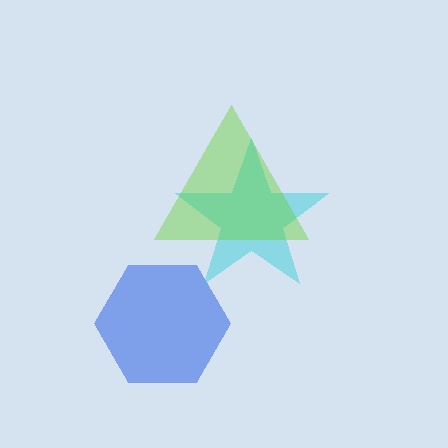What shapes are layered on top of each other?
The layered shapes are: a blue hexagon, a cyan star, a lime triangle.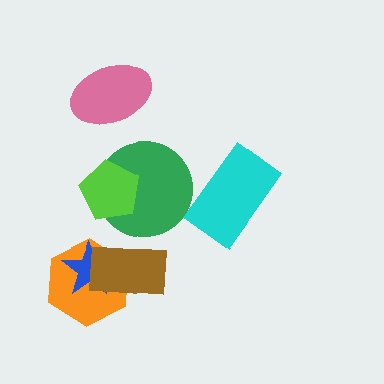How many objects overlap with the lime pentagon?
1 object overlaps with the lime pentagon.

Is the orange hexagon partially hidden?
Yes, it is partially covered by another shape.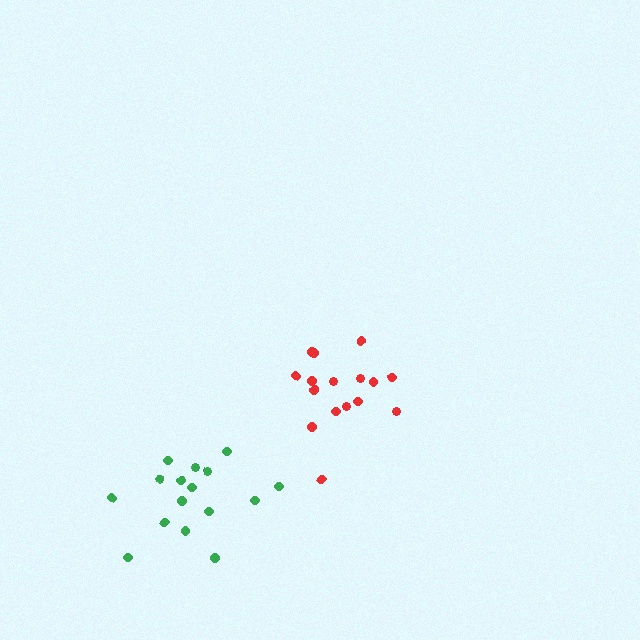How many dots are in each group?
Group 1: 16 dots, Group 2: 16 dots (32 total).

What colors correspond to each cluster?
The clusters are colored: green, red.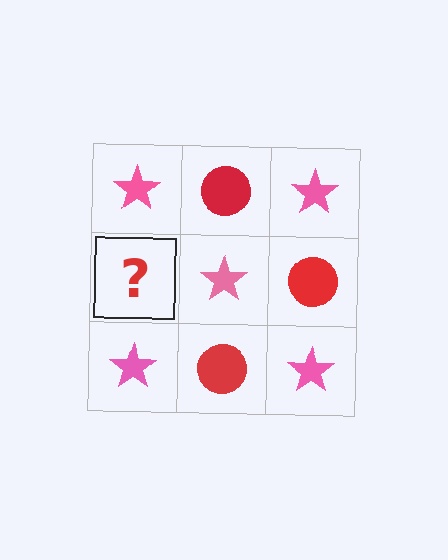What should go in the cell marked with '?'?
The missing cell should contain a red circle.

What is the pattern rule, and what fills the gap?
The rule is that it alternates pink star and red circle in a checkerboard pattern. The gap should be filled with a red circle.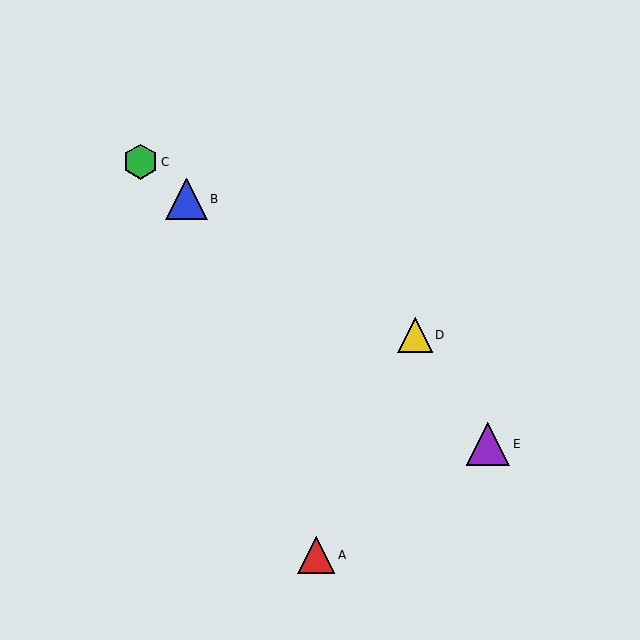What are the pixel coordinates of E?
Object E is at (488, 444).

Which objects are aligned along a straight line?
Objects B, C, E are aligned along a straight line.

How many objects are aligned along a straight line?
3 objects (B, C, E) are aligned along a straight line.